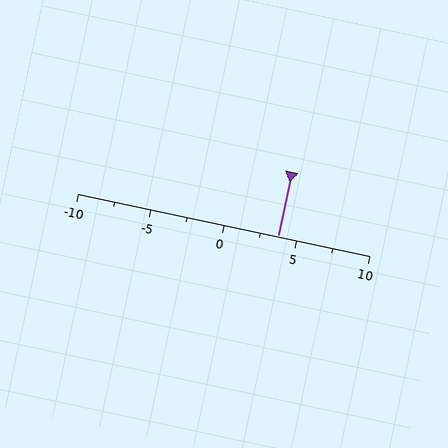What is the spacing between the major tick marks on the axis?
The major ticks are spaced 5 apart.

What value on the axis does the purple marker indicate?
The marker indicates approximately 3.8.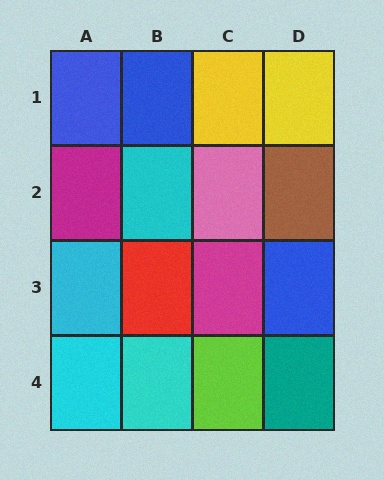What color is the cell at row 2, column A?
Magenta.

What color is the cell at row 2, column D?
Brown.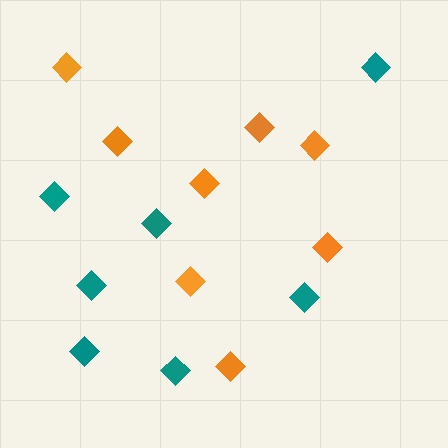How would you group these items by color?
There are 2 groups: one group of orange diamonds (8) and one group of teal diamonds (7).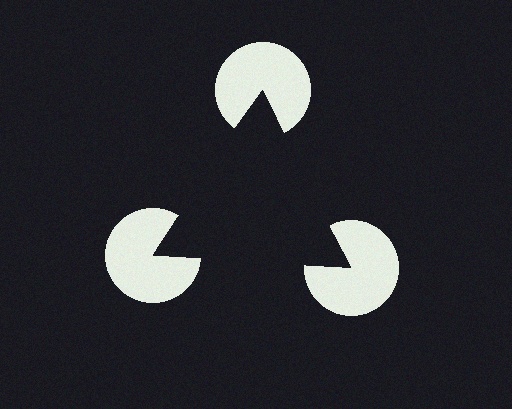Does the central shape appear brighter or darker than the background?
It typically appears slightly darker than the background, even though no actual brightness change is drawn.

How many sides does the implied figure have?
3 sides.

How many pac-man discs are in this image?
There are 3 — one at each vertex of the illusory triangle.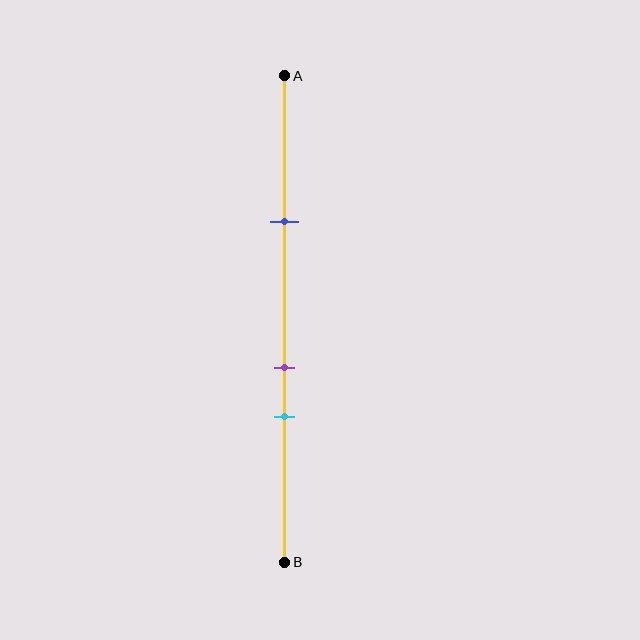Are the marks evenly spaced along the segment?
No, the marks are not evenly spaced.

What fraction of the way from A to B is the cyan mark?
The cyan mark is approximately 70% (0.7) of the way from A to B.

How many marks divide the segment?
There are 3 marks dividing the segment.